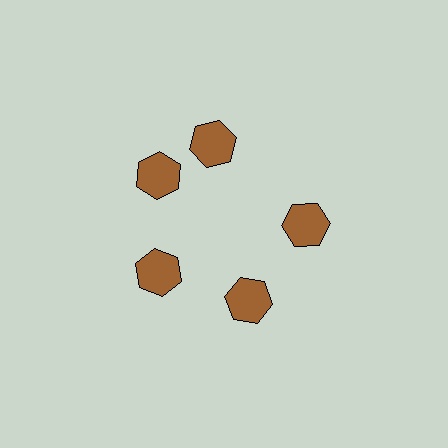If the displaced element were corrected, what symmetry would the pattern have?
It would have 5-fold rotational symmetry — the pattern would map onto itself every 72 degrees.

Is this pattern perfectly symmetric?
No. The 5 brown hexagons are arranged in a ring, but one element near the 1 o'clock position is rotated out of alignment along the ring, breaking the 5-fold rotational symmetry.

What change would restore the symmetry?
The symmetry would be restored by rotating it back into even spacing with its neighbors so that all 5 hexagons sit at equal angles and equal distance from the center.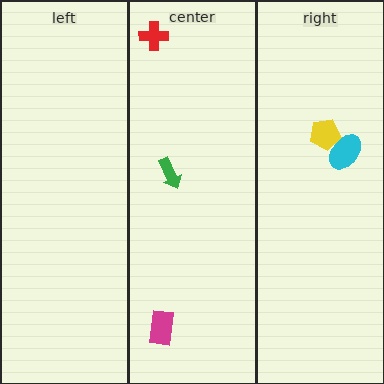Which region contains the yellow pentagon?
The right region.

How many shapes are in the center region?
3.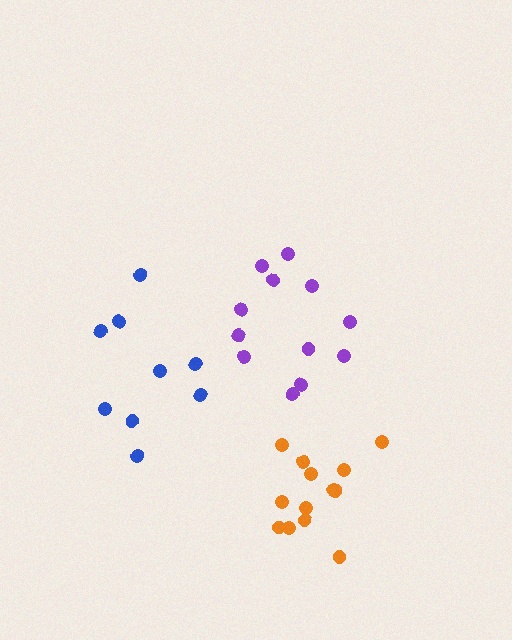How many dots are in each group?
Group 1: 12 dots, Group 2: 13 dots, Group 3: 9 dots (34 total).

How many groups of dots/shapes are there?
There are 3 groups.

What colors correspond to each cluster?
The clusters are colored: purple, orange, blue.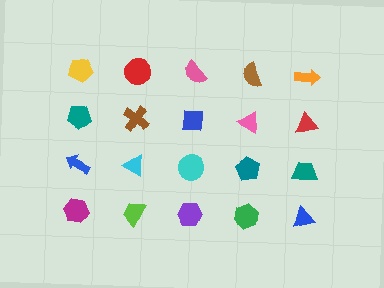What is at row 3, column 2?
A cyan triangle.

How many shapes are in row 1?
5 shapes.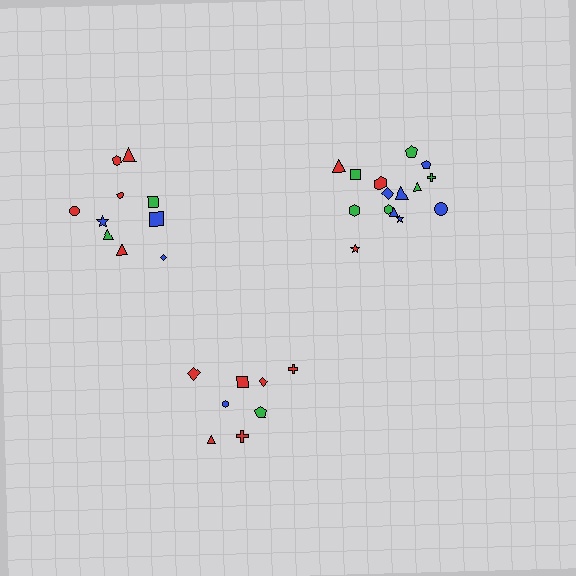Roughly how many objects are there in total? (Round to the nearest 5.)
Roughly 35 objects in total.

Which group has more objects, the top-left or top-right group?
The top-right group.